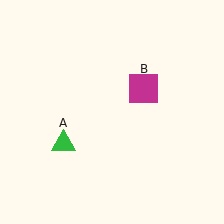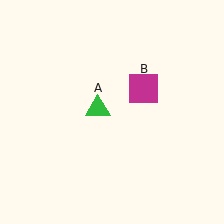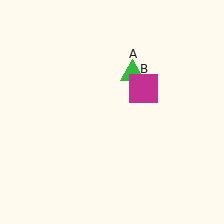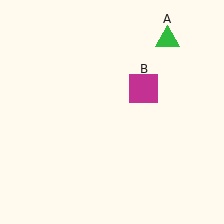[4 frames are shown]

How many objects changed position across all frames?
1 object changed position: green triangle (object A).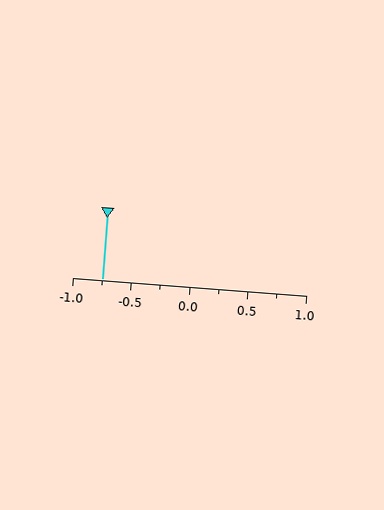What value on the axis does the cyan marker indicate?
The marker indicates approximately -0.75.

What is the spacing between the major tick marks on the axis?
The major ticks are spaced 0.5 apart.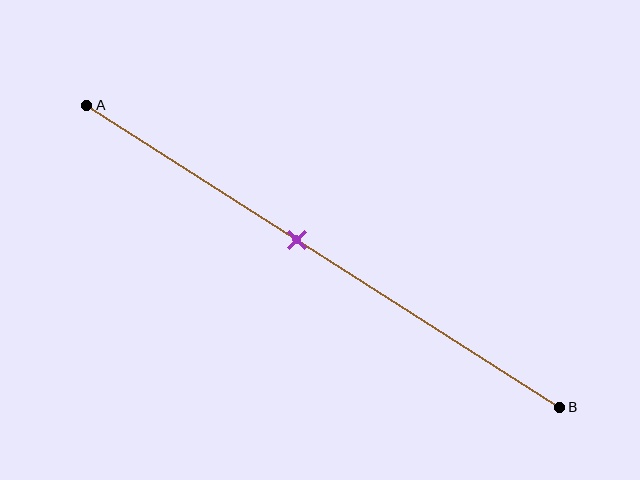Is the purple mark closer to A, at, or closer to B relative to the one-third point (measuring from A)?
The purple mark is closer to point B than the one-third point of segment AB.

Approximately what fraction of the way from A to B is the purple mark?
The purple mark is approximately 45% of the way from A to B.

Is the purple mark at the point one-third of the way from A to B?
No, the mark is at about 45% from A, not at the 33% one-third point.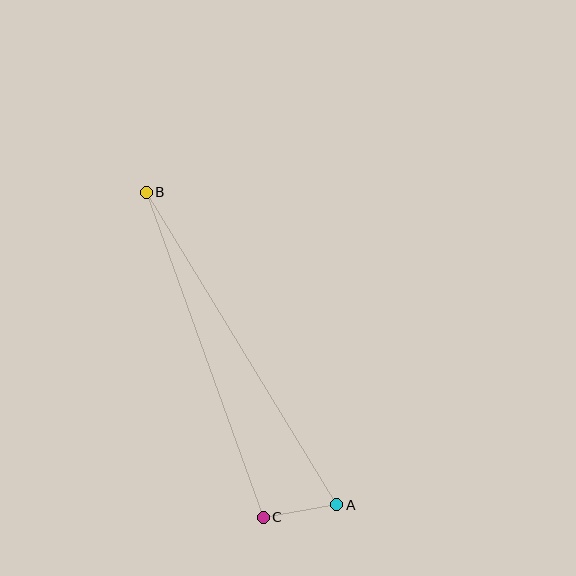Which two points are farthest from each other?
Points A and B are farthest from each other.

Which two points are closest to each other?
Points A and C are closest to each other.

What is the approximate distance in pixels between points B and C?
The distance between B and C is approximately 346 pixels.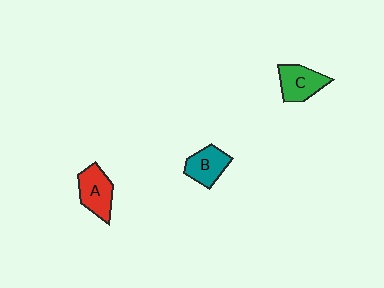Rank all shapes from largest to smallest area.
From largest to smallest: A (red), C (green), B (teal).